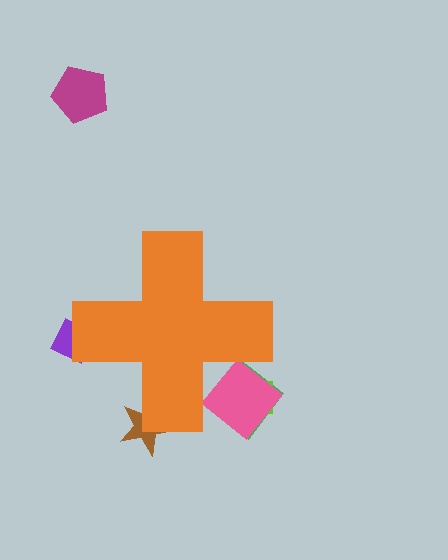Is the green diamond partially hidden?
Yes, the green diamond is partially hidden behind the orange cross.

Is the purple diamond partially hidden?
Yes, the purple diamond is partially hidden behind the orange cross.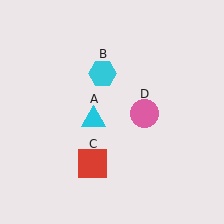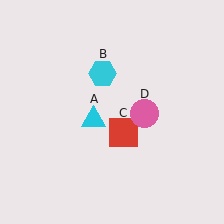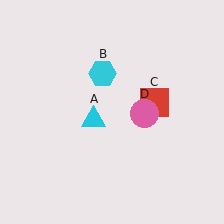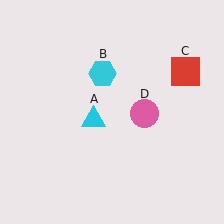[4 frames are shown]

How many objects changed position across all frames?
1 object changed position: red square (object C).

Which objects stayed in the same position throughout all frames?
Cyan triangle (object A) and cyan hexagon (object B) and pink circle (object D) remained stationary.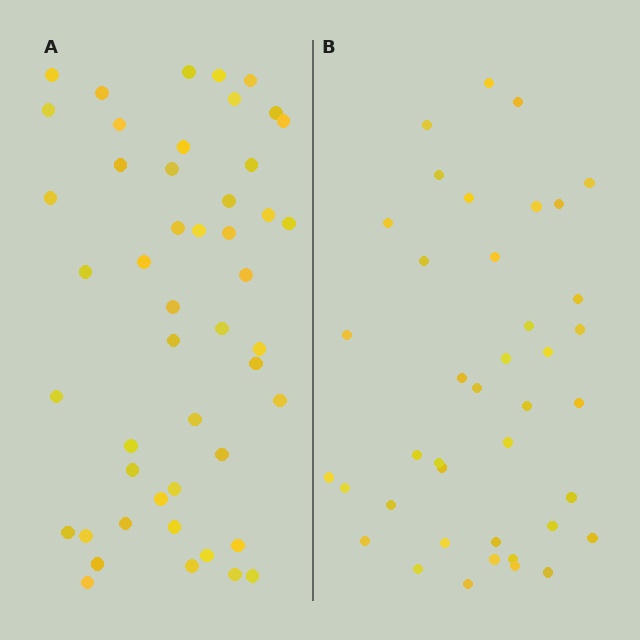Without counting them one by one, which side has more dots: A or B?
Region A (the left region) has more dots.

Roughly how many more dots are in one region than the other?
Region A has roughly 8 or so more dots than region B.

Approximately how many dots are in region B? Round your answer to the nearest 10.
About 40 dots.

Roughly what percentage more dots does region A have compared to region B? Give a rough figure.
About 20% more.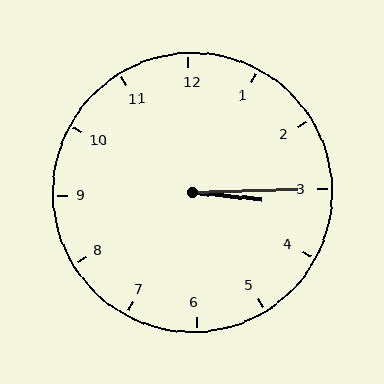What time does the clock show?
3:15.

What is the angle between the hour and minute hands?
Approximately 8 degrees.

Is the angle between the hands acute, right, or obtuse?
It is acute.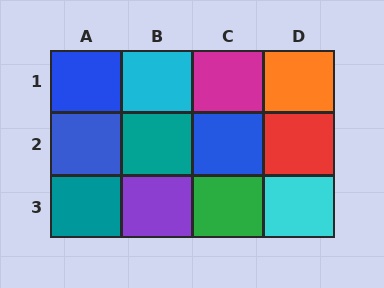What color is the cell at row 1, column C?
Magenta.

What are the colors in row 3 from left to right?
Teal, purple, green, cyan.